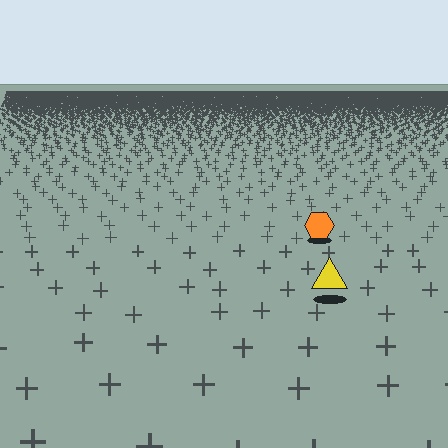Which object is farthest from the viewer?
The orange hexagon is farthest from the viewer. It appears smaller and the ground texture around it is denser.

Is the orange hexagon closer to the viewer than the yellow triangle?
No. The yellow triangle is closer — you can tell from the texture gradient: the ground texture is coarser near it.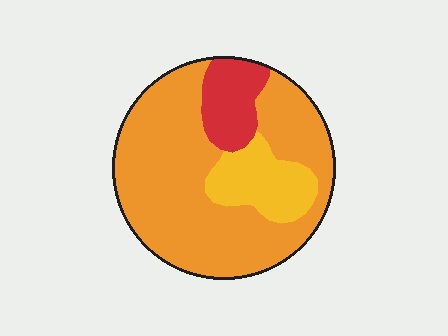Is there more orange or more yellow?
Orange.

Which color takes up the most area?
Orange, at roughly 70%.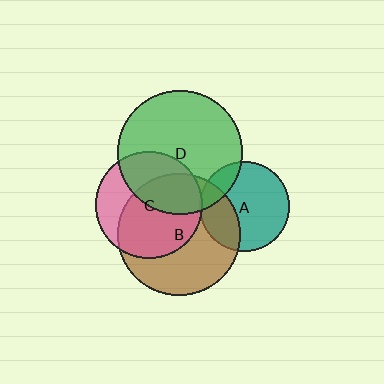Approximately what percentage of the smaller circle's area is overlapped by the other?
Approximately 25%.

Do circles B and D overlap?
Yes.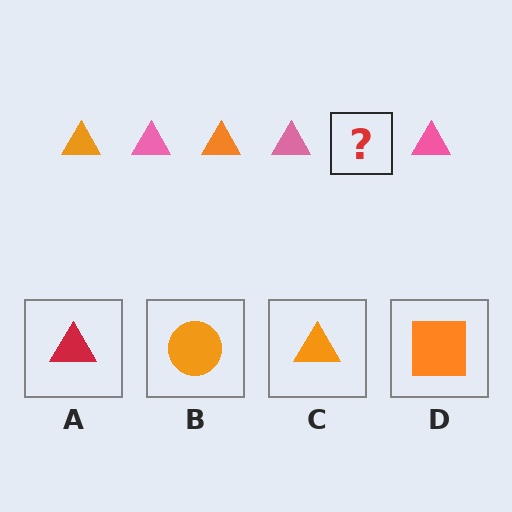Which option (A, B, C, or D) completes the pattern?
C.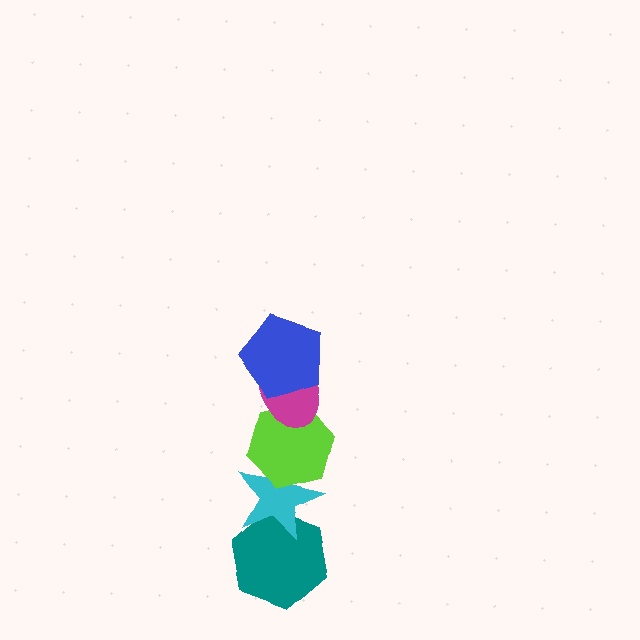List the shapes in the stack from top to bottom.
From top to bottom: the blue pentagon, the magenta ellipse, the lime hexagon, the cyan star, the teal hexagon.